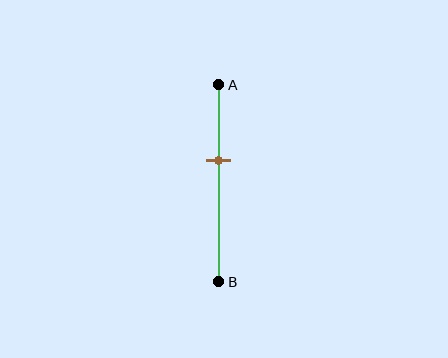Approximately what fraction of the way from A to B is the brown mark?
The brown mark is approximately 40% of the way from A to B.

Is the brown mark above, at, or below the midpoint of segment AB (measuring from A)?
The brown mark is above the midpoint of segment AB.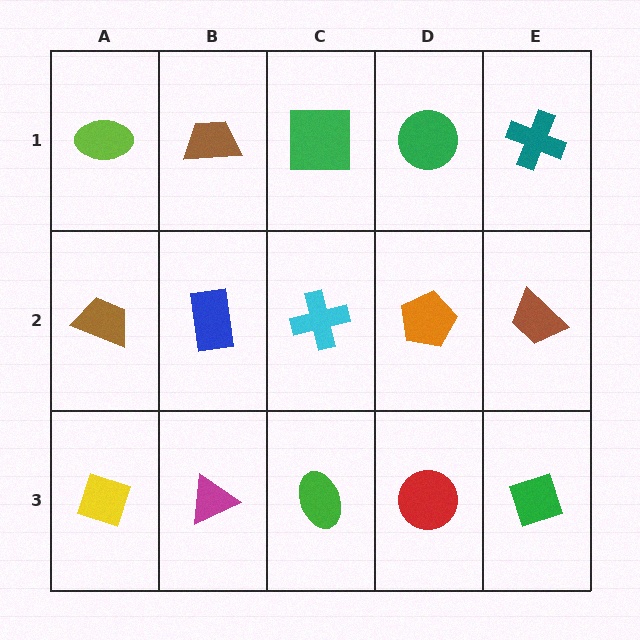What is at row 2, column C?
A cyan cross.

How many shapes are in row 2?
5 shapes.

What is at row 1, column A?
A lime ellipse.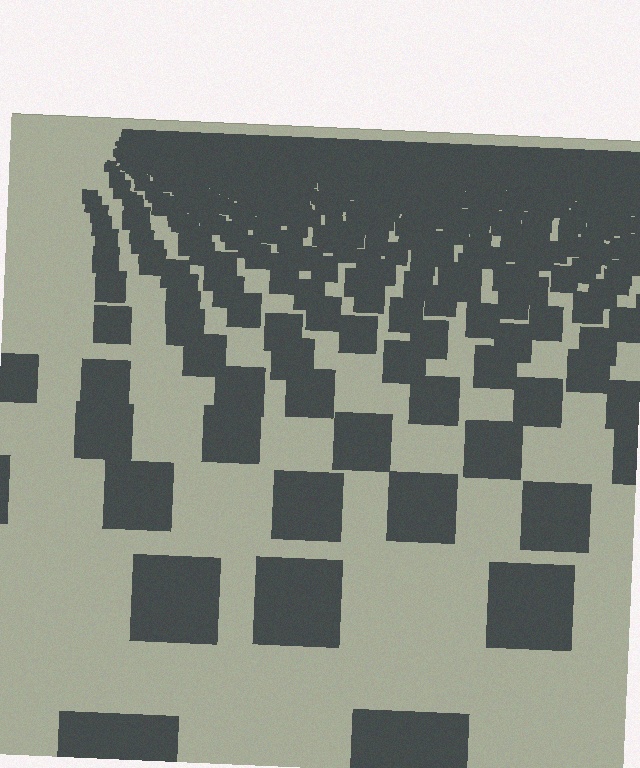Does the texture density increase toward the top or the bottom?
Density increases toward the top.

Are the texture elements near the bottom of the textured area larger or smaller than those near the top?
Larger. Near the bottom, elements are closer to the viewer and appear at a bigger on-screen size.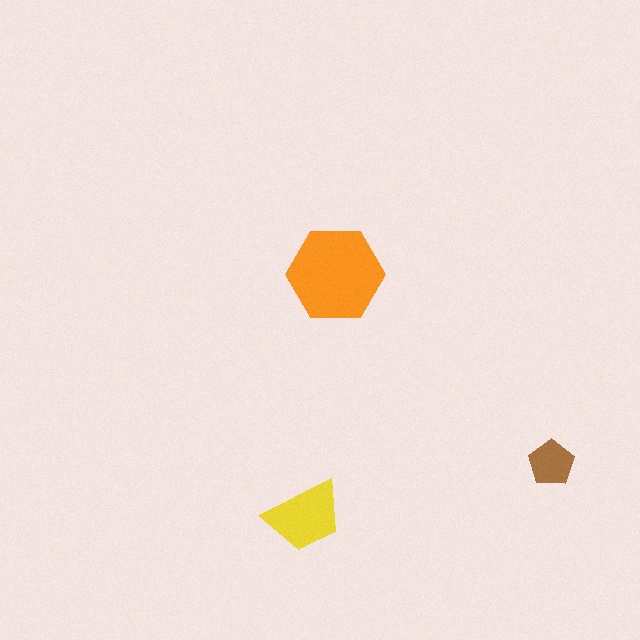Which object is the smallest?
The brown pentagon.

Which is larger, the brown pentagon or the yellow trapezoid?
The yellow trapezoid.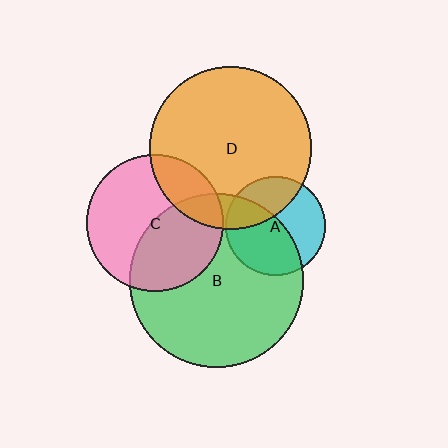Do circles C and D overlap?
Yes.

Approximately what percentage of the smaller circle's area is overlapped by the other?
Approximately 20%.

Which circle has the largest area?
Circle B (green).